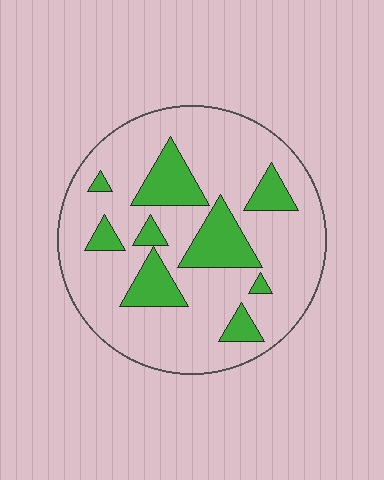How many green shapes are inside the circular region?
9.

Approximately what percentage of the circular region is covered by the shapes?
Approximately 20%.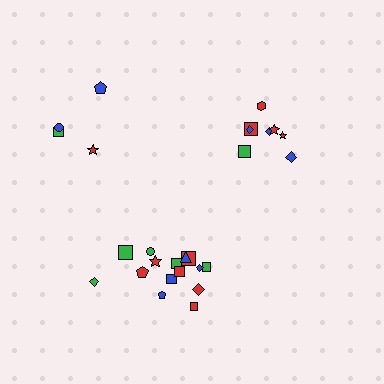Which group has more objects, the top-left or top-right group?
The top-right group.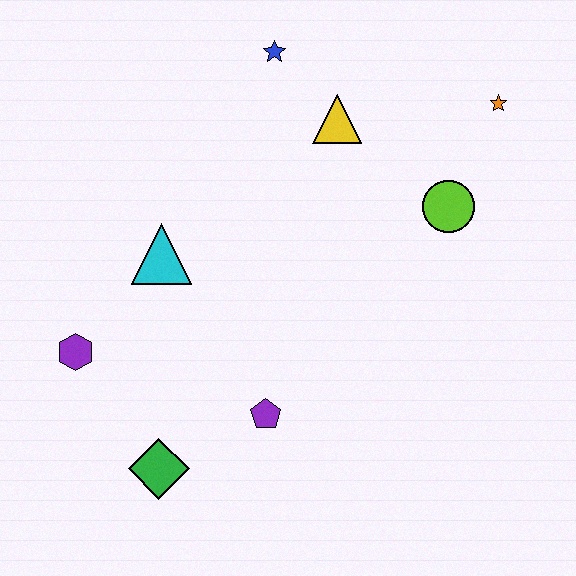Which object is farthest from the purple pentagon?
The orange star is farthest from the purple pentagon.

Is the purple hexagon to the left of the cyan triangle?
Yes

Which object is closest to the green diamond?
The purple pentagon is closest to the green diamond.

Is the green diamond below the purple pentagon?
Yes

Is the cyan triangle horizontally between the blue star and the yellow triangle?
No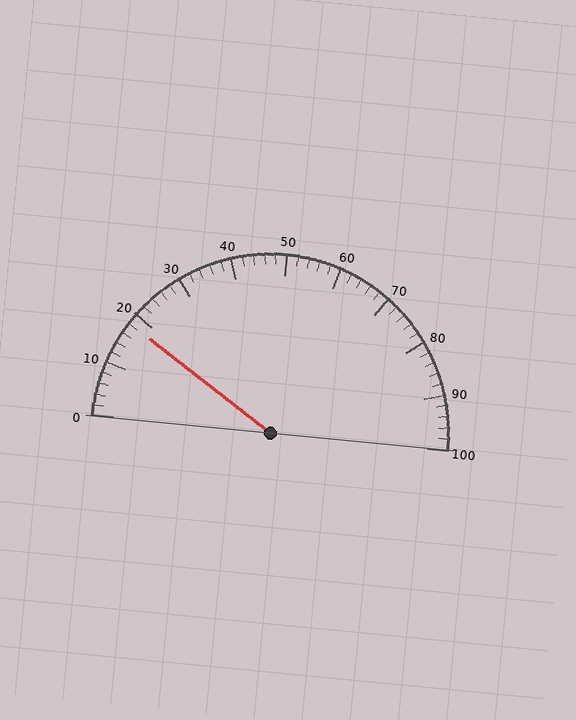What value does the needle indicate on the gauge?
The needle indicates approximately 18.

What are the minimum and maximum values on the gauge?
The gauge ranges from 0 to 100.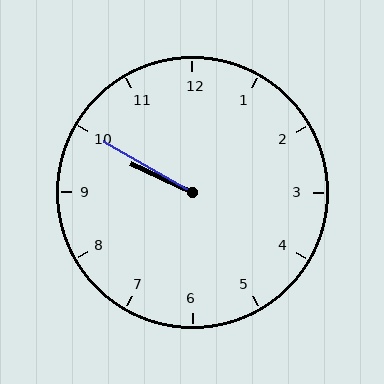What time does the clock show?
9:50.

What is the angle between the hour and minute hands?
Approximately 5 degrees.